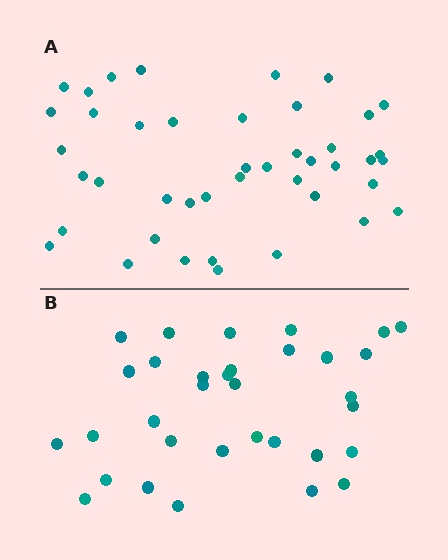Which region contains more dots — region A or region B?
Region A (the top region) has more dots.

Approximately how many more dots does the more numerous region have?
Region A has roughly 10 or so more dots than region B.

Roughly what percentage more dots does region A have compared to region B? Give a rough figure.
About 30% more.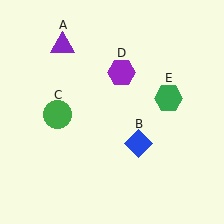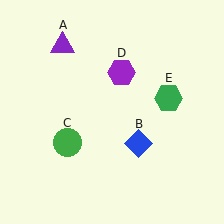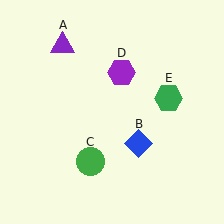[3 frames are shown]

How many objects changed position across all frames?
1 object changed position: green circle (object C).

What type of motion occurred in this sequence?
The green circle (object C) rotated counterclockwise around the center of the scene.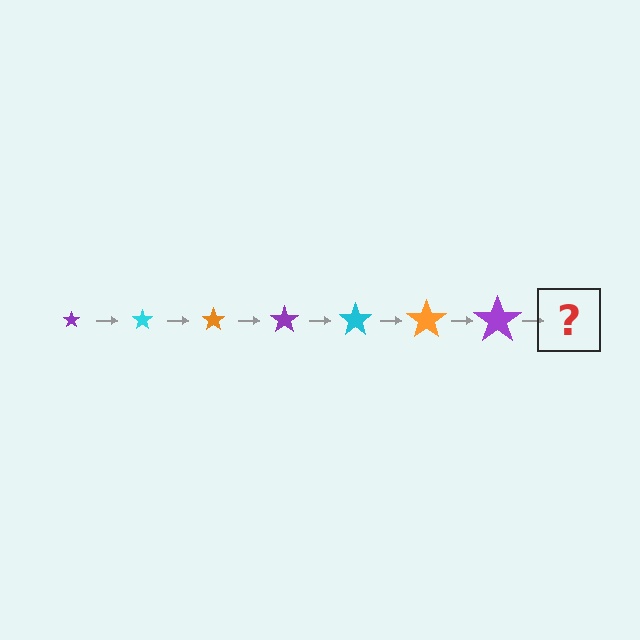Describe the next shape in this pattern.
It should be a cyan star, larger than the previous one.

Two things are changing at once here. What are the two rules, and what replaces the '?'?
The two rules are that the star grows larger each step and the color cycles through purple, cyan, and orange. The '?' should be a cyan star, larger than the previous one.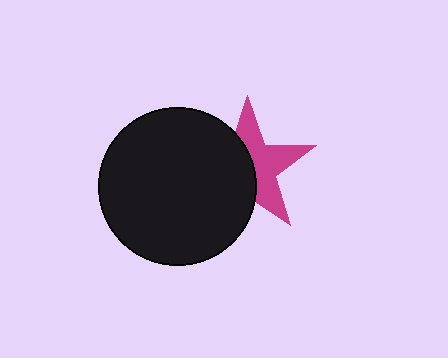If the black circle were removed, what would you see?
You would see the complete magenta star.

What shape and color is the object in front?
The object in front is a black circle.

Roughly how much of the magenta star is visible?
About half of it is visible (roughly 50%).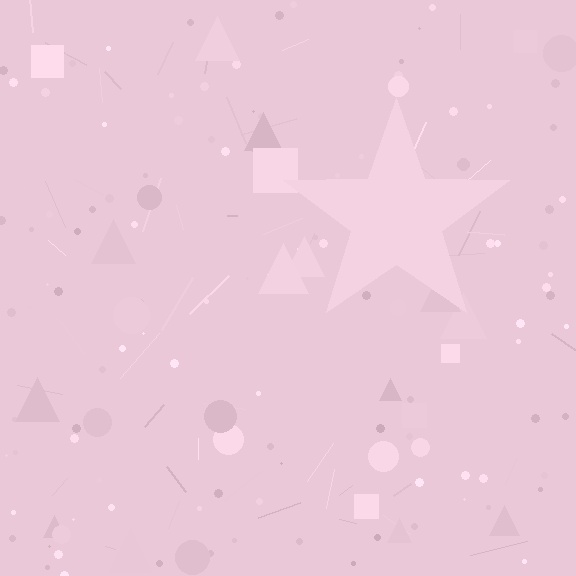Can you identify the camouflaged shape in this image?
The camouflaged shape is a star.